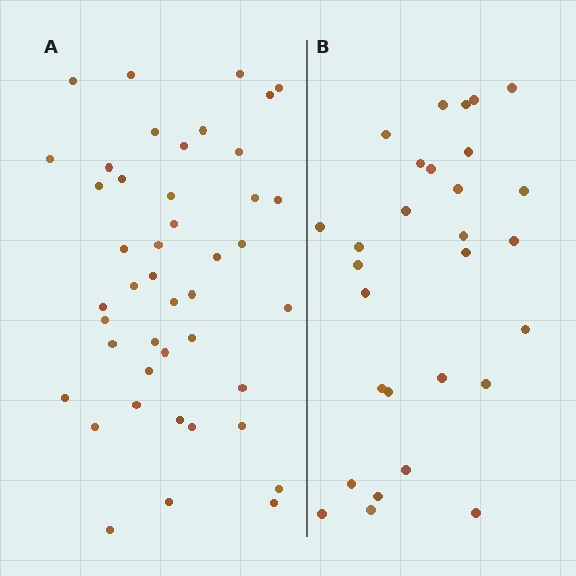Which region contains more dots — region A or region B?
Region A (the left region) has more dots.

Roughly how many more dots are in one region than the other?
Region A has approximately 15 more dots than region B.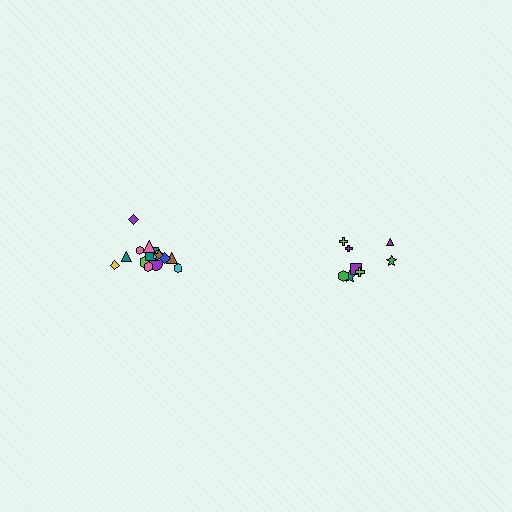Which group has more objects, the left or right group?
The left group.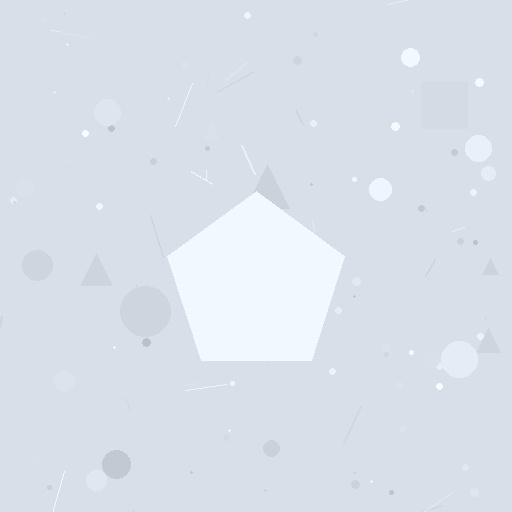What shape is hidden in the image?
A pentagon is hidden in the image.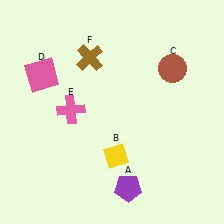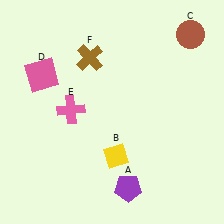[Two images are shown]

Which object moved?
The brown circle (C) moved up.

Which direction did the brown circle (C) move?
The brown circle (C) moved up.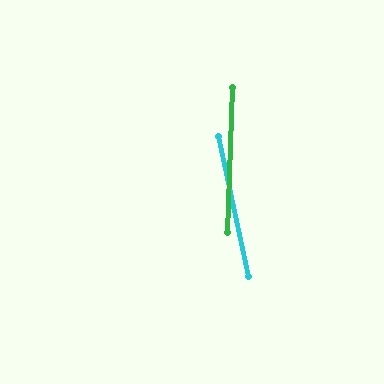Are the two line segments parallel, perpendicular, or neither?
Neither parallel nor perpendicular — they differ by about 14°.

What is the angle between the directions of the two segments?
Approximately 14 degrees.